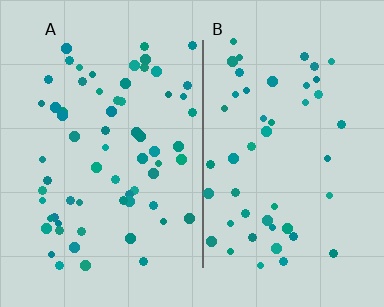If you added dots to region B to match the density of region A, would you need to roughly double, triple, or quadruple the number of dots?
Approximately double.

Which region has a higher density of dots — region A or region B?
A (the left).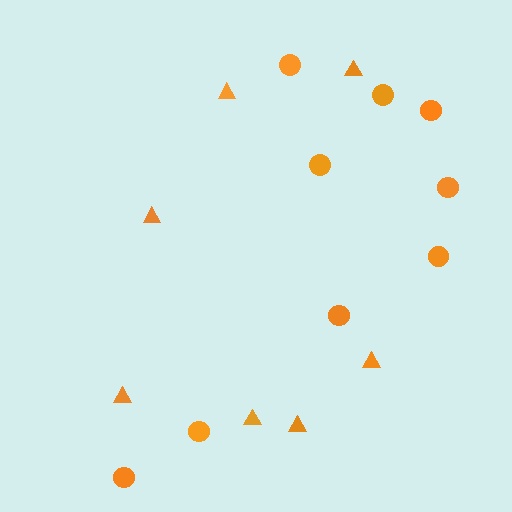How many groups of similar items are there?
There are 2 groups: one group of circles (9) and one group of triangles (7).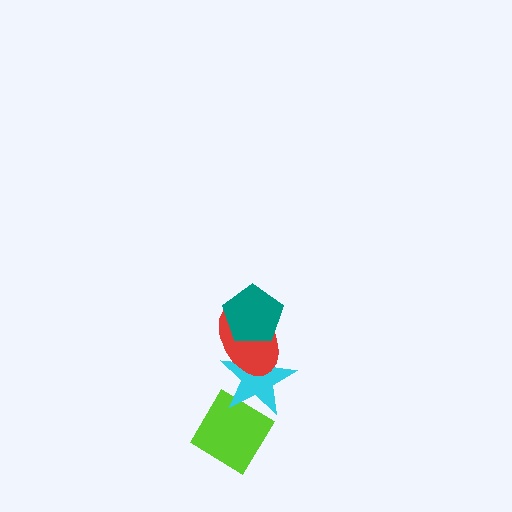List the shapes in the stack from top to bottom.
From top to bottom: the teal pentagon, the red ellipse, the cyan star, the lime diamond.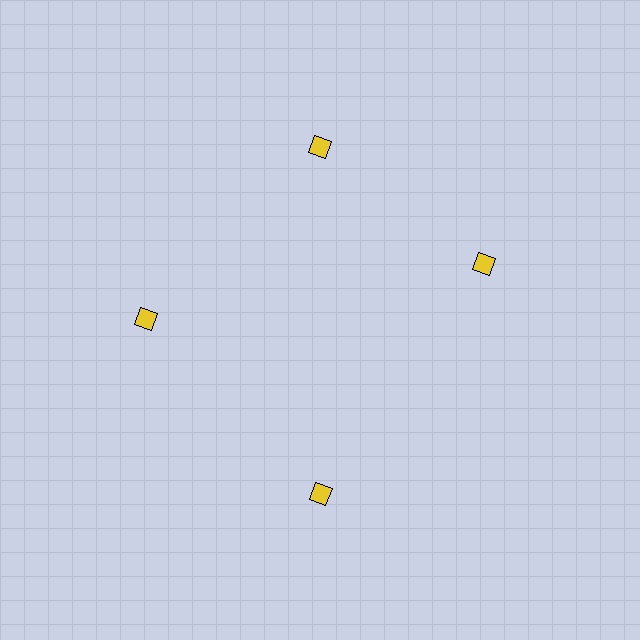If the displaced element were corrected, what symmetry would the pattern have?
It would have 4-fold rotational symmetry — the pattern would map onto itself every 90 degrees.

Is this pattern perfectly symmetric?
No. The 4 yellow diamonds are arranged in a ring, but one element near the 3 o'clock position is rotated out of alignment along the ring, breaking the 4-fold rotational symmetry.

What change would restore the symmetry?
The symmetry would be restored by rotating it back into even spacing with its neighbors so that all 4 diamonds sit at equal angles and equal distance from the center.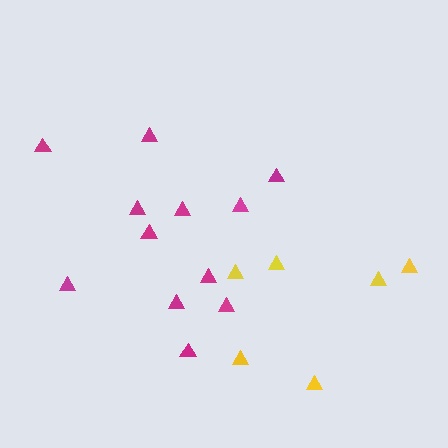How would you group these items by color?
There are 2 groups: one group of magenta triangles (12) and one group of yellow triangles (6).